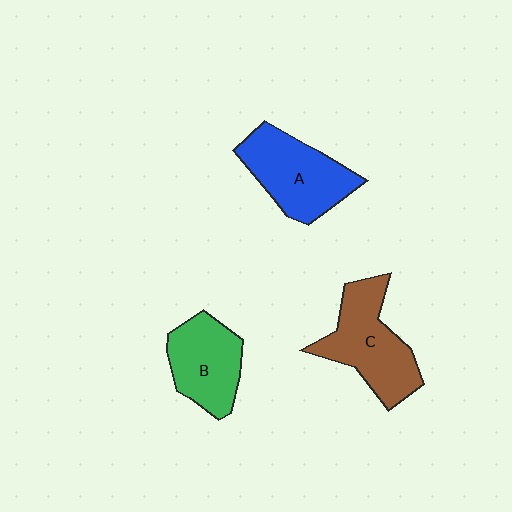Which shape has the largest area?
Shape C (brown).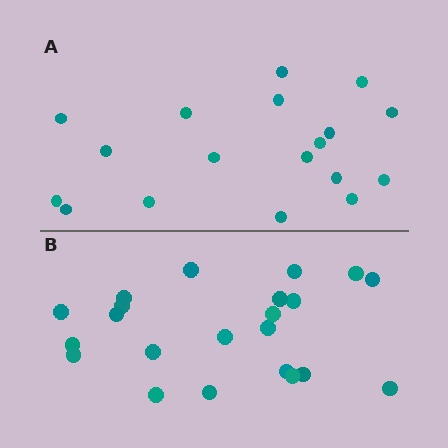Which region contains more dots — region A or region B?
Region B (the bottom region) has more dots.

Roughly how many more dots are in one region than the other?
Region B has about 4 more dots than region A.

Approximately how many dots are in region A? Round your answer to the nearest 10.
About 20 dots. (The exact count is 18, which rounds to 20.)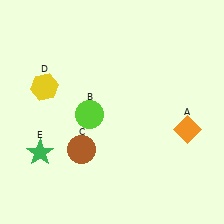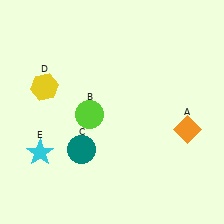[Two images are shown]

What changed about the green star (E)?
In Image 1, E is green. In Image 2, it changed to cyan.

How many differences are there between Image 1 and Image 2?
There are 2 differences between the two images.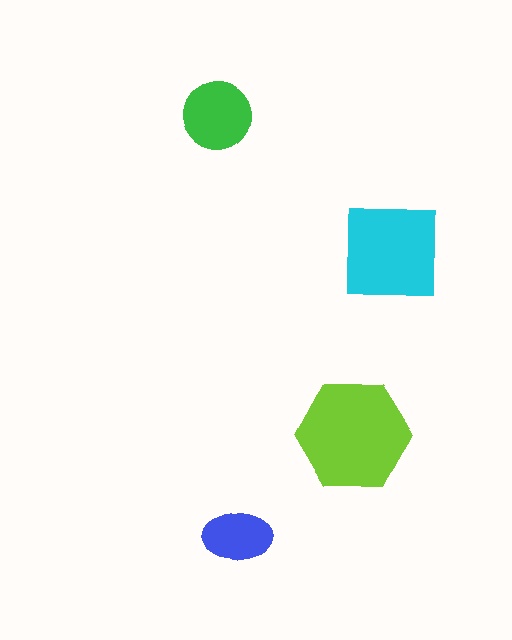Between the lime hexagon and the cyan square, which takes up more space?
The lime hexagon.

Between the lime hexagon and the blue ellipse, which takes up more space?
The lime hexagon.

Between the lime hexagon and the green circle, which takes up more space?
The lime hexagon.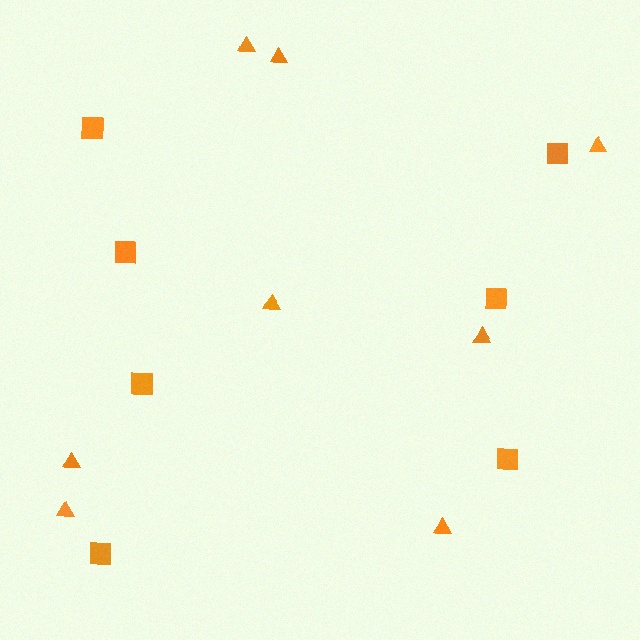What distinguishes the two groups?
There are 2 groups: one group of squares (7) and one group of triangles (8).